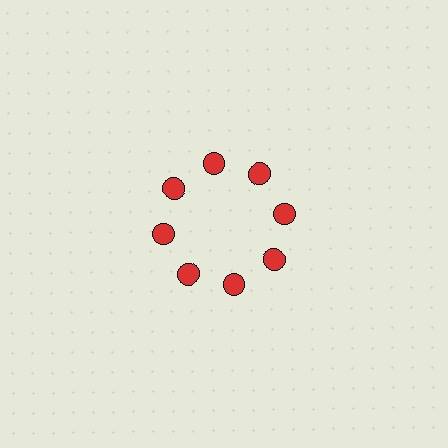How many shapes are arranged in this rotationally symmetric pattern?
There are 8 shapes, arranged in 8 groups of 1.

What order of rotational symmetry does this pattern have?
This pattern has 8-fold rotational symmetry.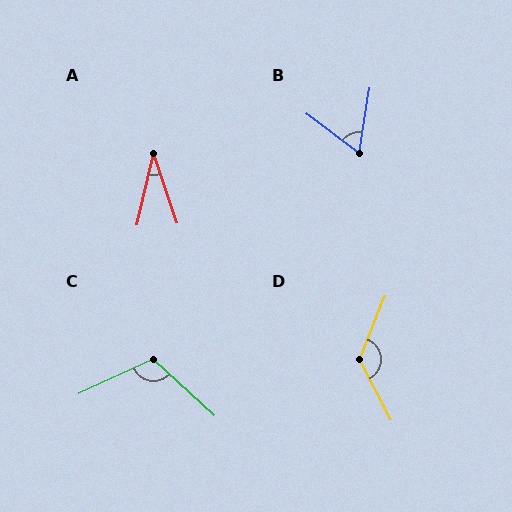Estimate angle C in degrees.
Approximately 113 degrees.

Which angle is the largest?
D, at approximately 130 degrees.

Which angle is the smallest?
A, at approximately 32 degrees.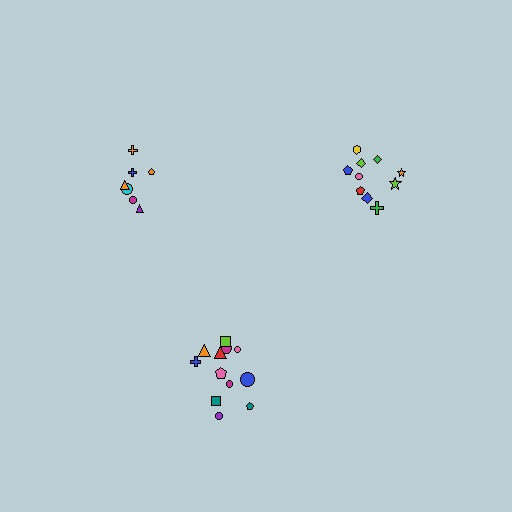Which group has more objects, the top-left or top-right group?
The top-right group.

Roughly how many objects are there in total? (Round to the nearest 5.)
Roughly 30 objects in total.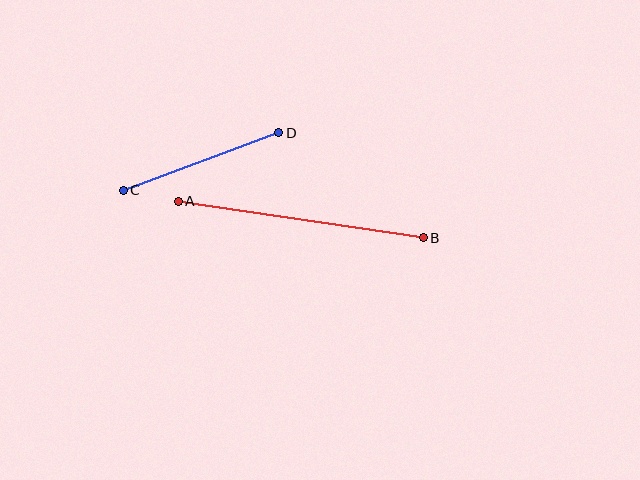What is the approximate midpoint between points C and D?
The midpoint is at approximately (201, 161) pixels.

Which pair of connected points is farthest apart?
Points A and B are farthest apart.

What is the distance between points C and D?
The distance is approximately 166 pixels.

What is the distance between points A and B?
The distance is approximately 248 pixels.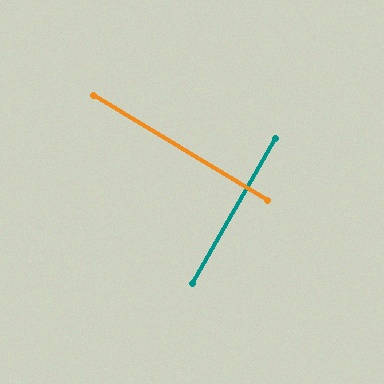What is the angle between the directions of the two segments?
Approximately 89 degrees.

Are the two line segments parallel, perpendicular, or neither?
Perpendicular — they meet at approximately 89°.